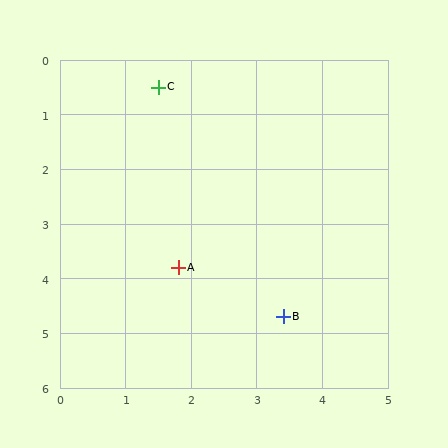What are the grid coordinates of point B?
Point B is at approximately (3.4, 4.7).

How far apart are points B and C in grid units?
Points B and C are about 4.6 grid units apart.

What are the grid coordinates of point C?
Point C is at approximately (1.5, 0.5).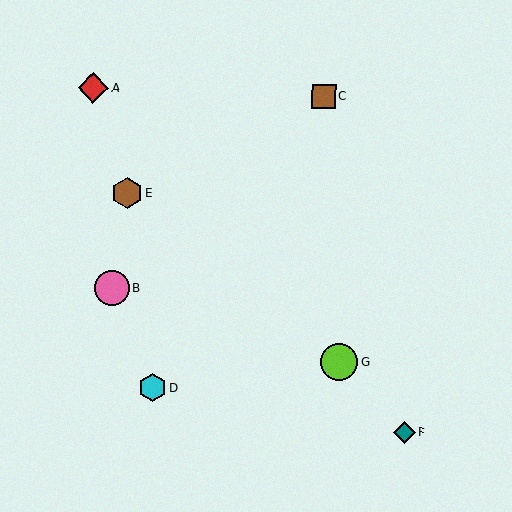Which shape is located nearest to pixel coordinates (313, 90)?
The brown square (labeled C) at (324, 97) is nearest to that location.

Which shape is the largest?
The lime circle (labeled G) is the largest.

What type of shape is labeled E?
Shape E is a brown hexagon.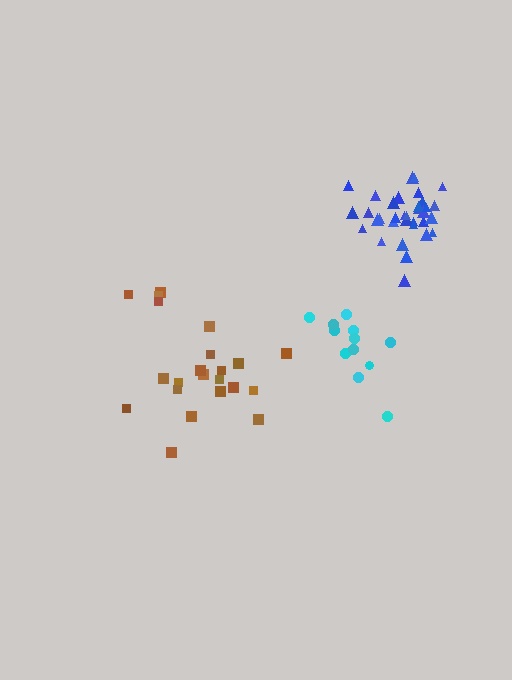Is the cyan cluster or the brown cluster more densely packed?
Brown.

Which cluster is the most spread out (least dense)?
Cyan.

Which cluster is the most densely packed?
Blue.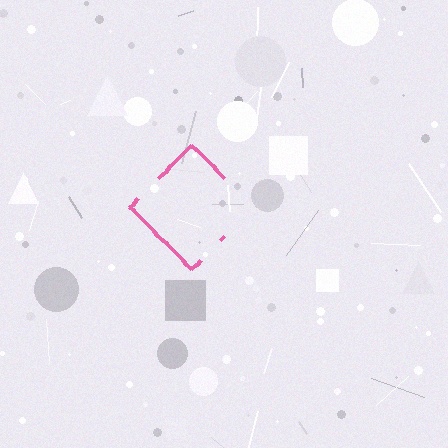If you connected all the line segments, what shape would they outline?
They would outline a diamond.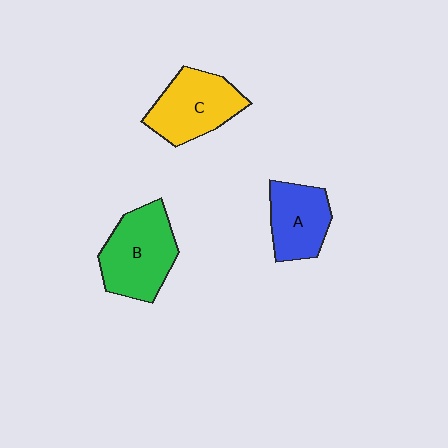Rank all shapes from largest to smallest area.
From largest to smallest: B (green), C (yellow), A (blue).